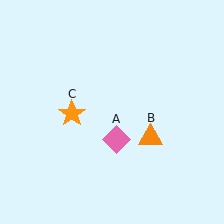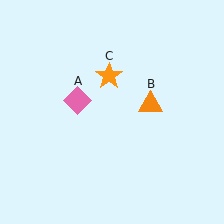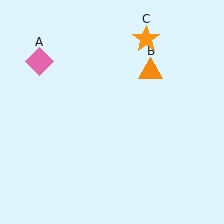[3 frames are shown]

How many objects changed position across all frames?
3 objects changed position: pink diamond (object A), orange triangle (object B), orange star (object C).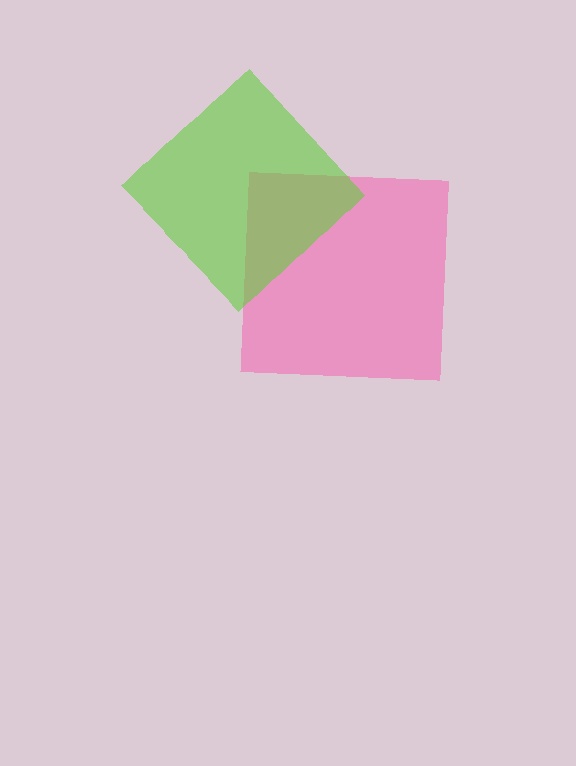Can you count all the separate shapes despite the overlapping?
Yes, there are 2 separate shapes.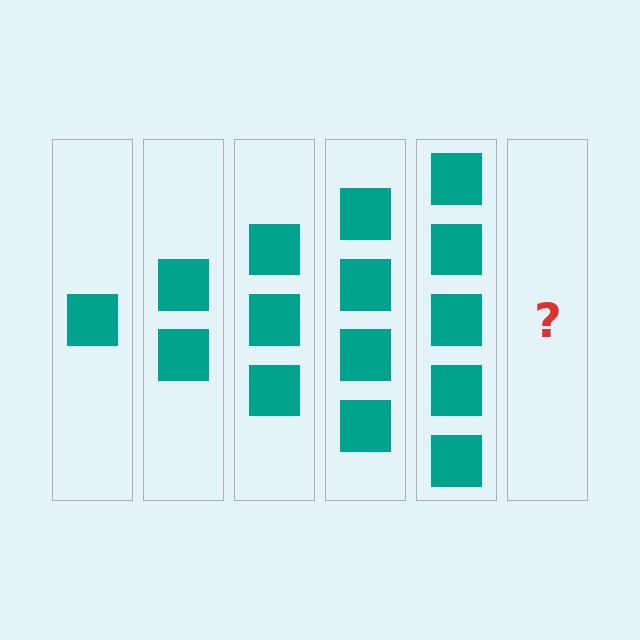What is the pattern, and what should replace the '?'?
The pattern is that each step adds one more square. The '?' should be 6 squares.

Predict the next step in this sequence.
The next step is 6 squares.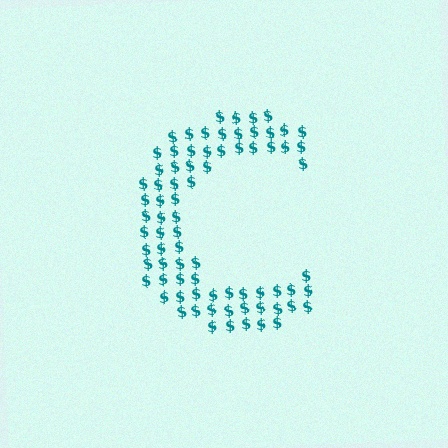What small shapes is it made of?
It is made of small dollar signs.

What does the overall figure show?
The overall figure shows the letter C.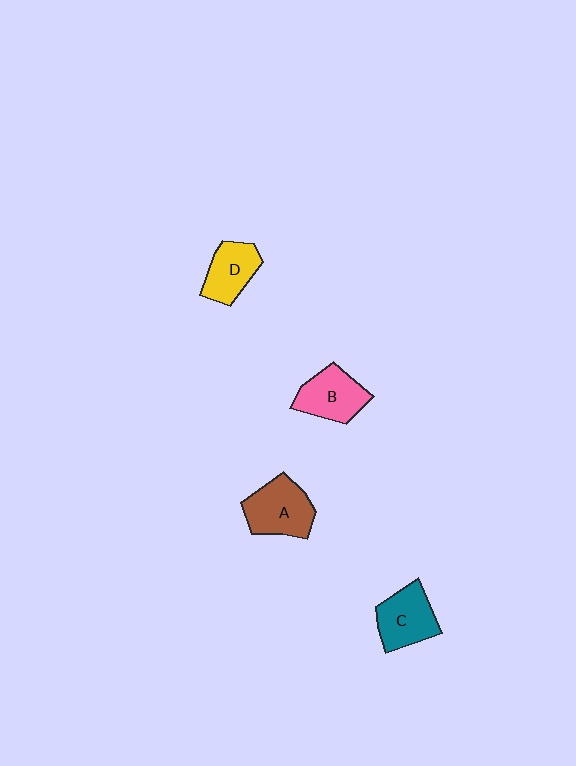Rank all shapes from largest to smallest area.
From largest to smallest: A (brown), C (teal), B (pink), D (yellow).